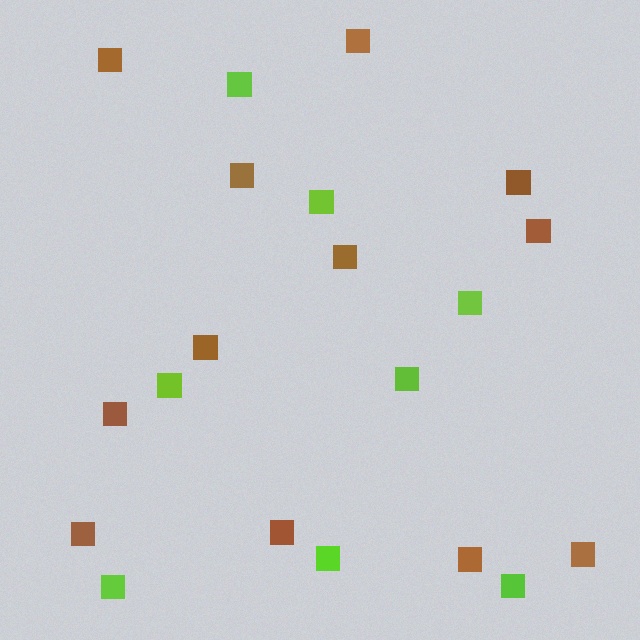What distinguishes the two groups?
There are 2 groups: one group of brown squares (12) and one group of lime squares (8).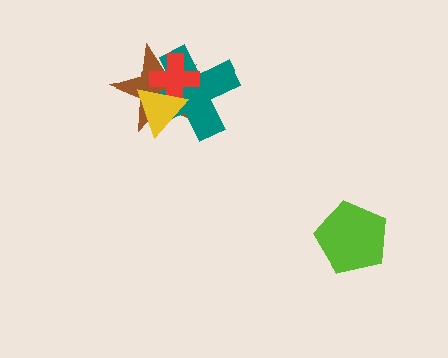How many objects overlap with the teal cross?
3 objects overlap with the teal cross.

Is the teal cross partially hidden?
Yes, it is partially covered by another shape.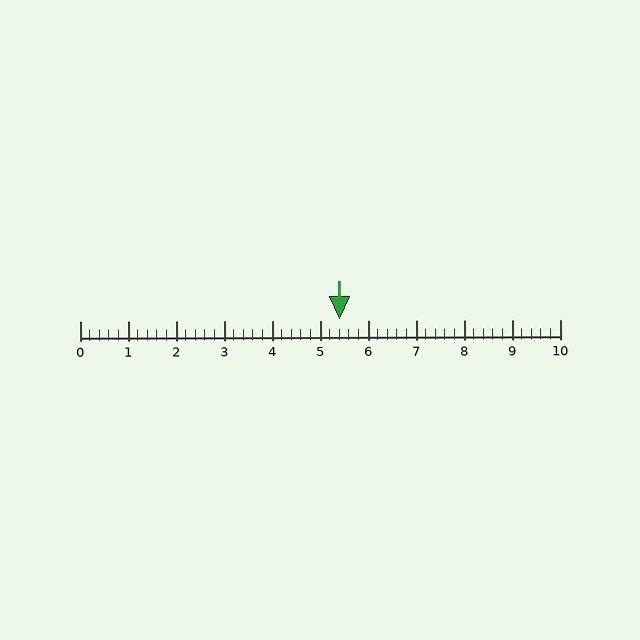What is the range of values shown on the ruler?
The ruler shows values from 0 to 10.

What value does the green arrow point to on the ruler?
The green arrow points to approximately 5.4.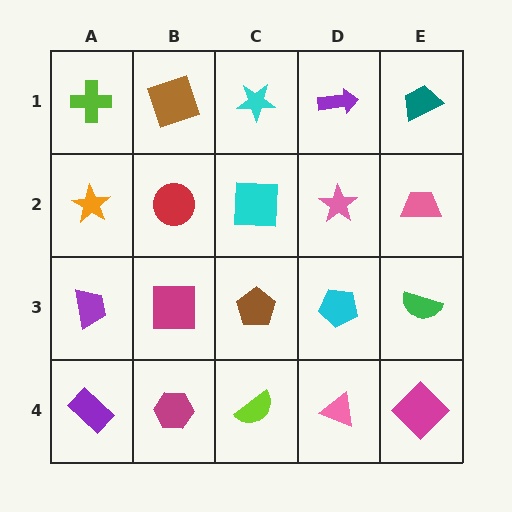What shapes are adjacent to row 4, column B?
A magenta square (row 3, column B), a purple rectangle (row 4, column A), a lime semicircle (row 4, column C).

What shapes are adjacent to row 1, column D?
A pink star (row 2, column D), a cyan star (row 1, column C), a teal trapezoid (row 1, column E).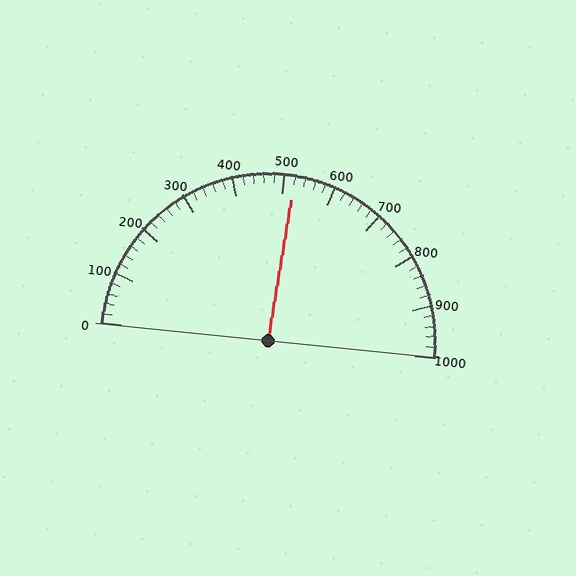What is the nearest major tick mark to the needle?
The nearest major tick mark is 500.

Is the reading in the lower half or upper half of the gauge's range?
The reading is in the upper half of the range (0 to 1000).